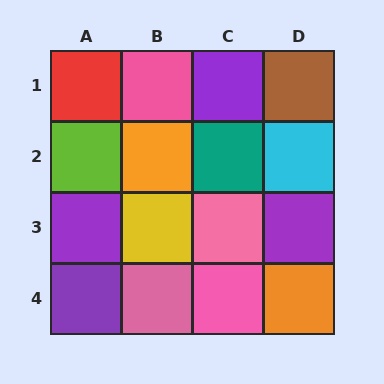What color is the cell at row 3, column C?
Pink.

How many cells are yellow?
1 cell is yellow.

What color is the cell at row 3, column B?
Yellow.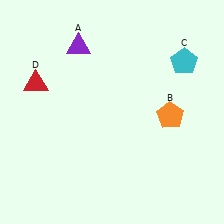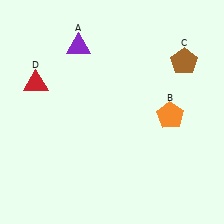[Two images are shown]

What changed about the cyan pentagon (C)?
In Image 1, C is cyan. In Image 2, it changed to brown.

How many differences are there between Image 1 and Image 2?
There is 1 difference between the two images.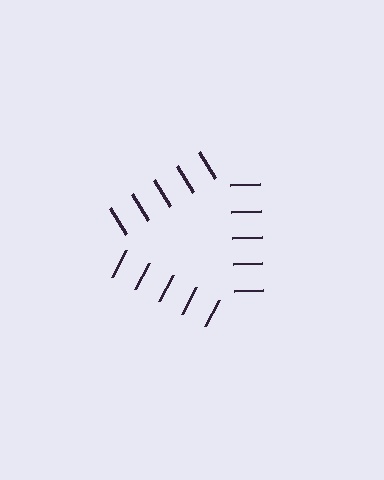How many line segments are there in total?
15 — 5 along each of the 3 edges.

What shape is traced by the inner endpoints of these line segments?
An illusory triangle — the line segments terminate on its edges but no continuous stroke is drawn.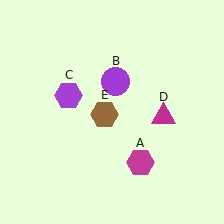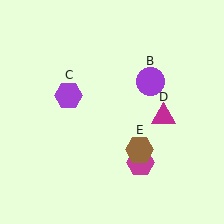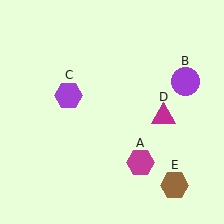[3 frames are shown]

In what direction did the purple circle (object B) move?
The purple circle (object B) moved right.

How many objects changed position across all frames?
2 objects changed position: purple circle (object B), brown hexagon (object E).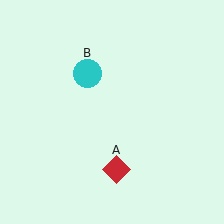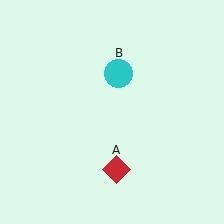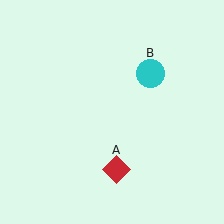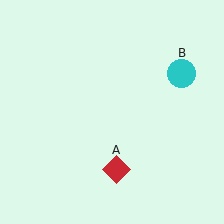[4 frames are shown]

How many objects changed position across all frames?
1 object changed position: cyan circle (object B).